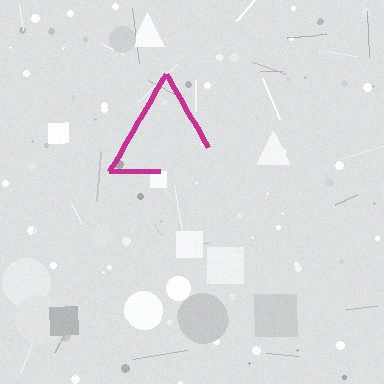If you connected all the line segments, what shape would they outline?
They would outline a triangle.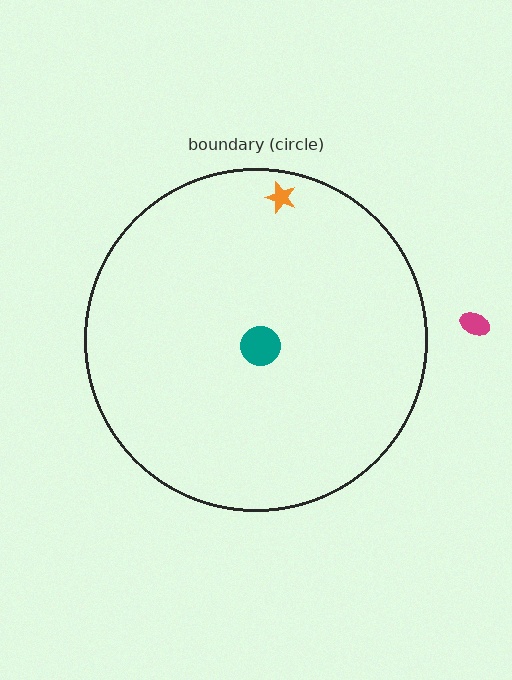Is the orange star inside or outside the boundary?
Inside.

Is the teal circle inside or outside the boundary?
Inside.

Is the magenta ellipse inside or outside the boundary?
Outside.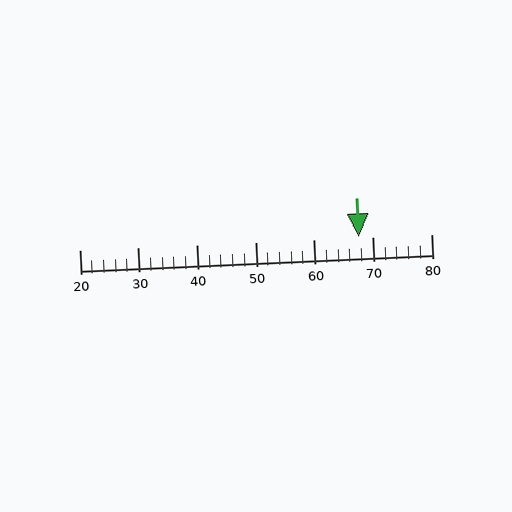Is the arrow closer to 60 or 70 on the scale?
The arrow is closer to 70.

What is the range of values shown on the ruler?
The ruler shows values from 20 to 80.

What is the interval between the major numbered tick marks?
The major tick marks are spaced 10 units apart.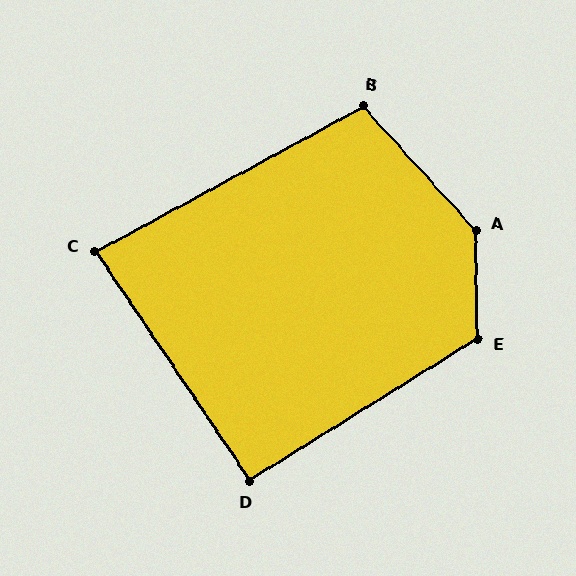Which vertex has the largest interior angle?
A, at approximately 139 degrees.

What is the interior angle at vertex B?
Approximately 104 degrees (obtuse).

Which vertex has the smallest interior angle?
C, at approximately 84 degrees.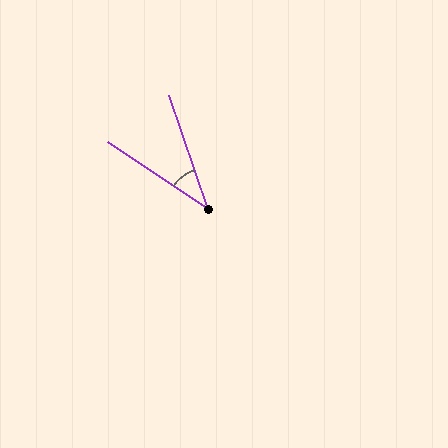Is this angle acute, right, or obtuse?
It is acute.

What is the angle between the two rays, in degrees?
Approximately 37 degrees.